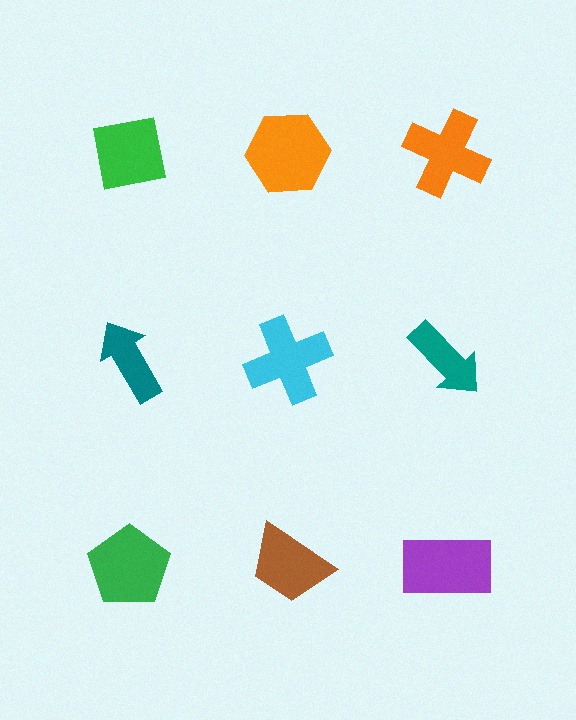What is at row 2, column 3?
A teal arrow.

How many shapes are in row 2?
3 shapes.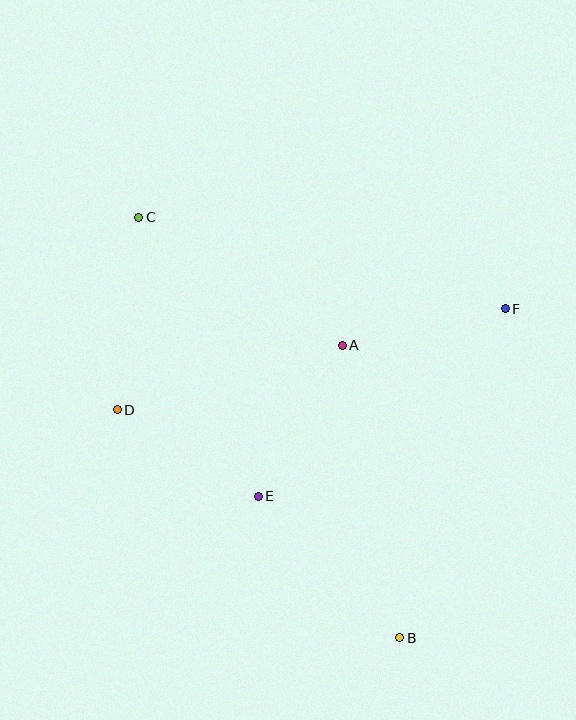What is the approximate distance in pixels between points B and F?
The distance between B and F is approximately 346 pixels.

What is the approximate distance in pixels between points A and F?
The distance between A and F is approximately 167 pixels.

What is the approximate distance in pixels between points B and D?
The distance between B and D is approximately 363 pixels.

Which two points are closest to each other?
Points D and E are closest to each other.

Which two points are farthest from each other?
Points B and C are farthest from each other.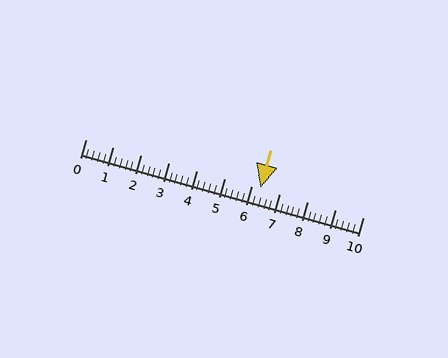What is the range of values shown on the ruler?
The ruler shows values from 0 to 10.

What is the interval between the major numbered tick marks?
The major tick marks are spaced 1 units apart.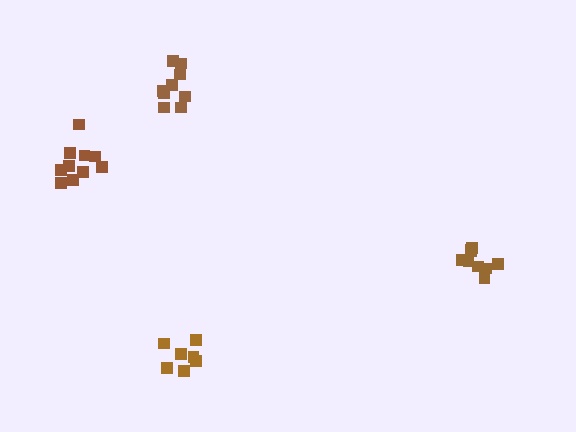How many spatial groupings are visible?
There are 4 spatial groupings.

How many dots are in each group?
Group 1: 9 dots, Group 2: 9 dots, Group 3: 10 dots, Group 4: 7 dots (35 total).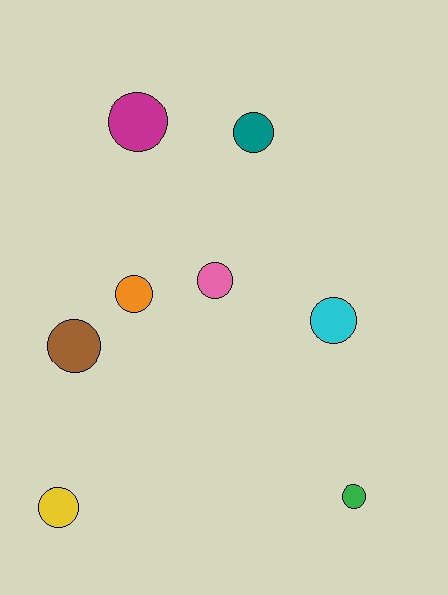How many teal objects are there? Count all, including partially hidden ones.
There is 1 teal object.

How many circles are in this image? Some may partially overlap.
There are 8 circles.